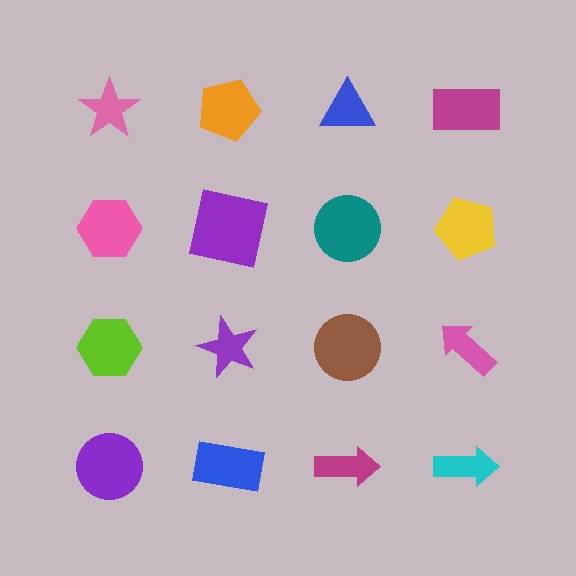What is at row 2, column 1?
A pink hexagon.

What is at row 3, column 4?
A pink arrow.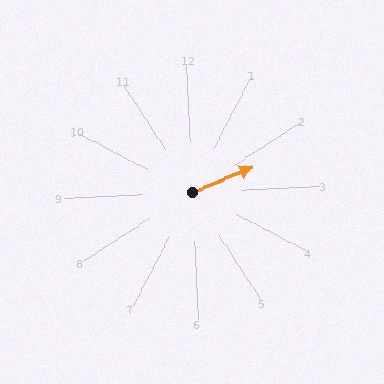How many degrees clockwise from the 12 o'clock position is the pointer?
Approximately 70 degrees.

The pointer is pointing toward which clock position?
Roughly 2 o'clock.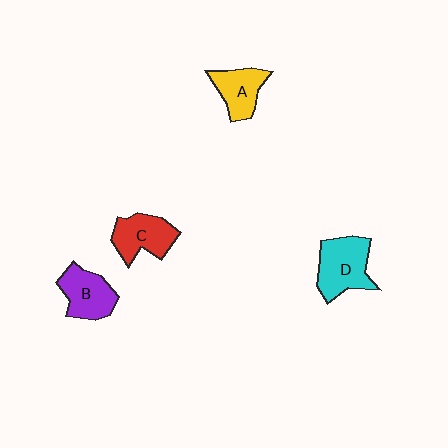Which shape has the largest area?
Shape D (cyan).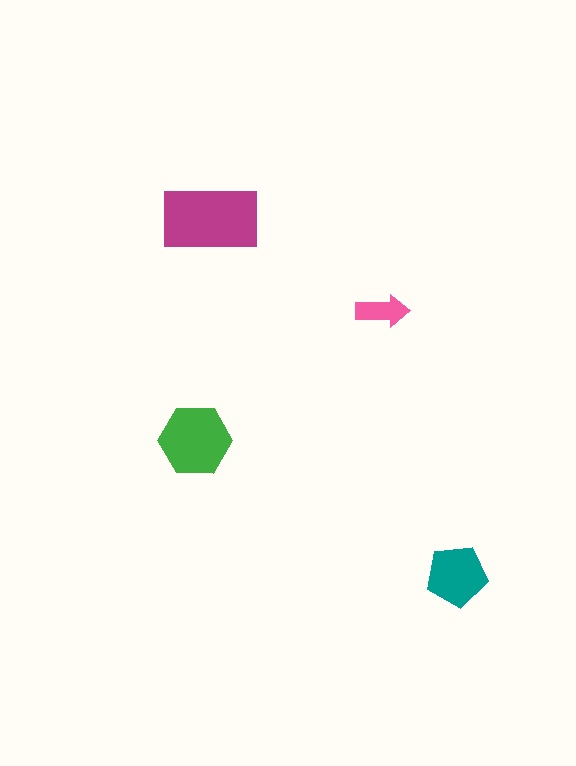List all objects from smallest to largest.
The pink arrow, the teal pentagon, the green hexagon, the magenta rectangle.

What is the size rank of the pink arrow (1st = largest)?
4th.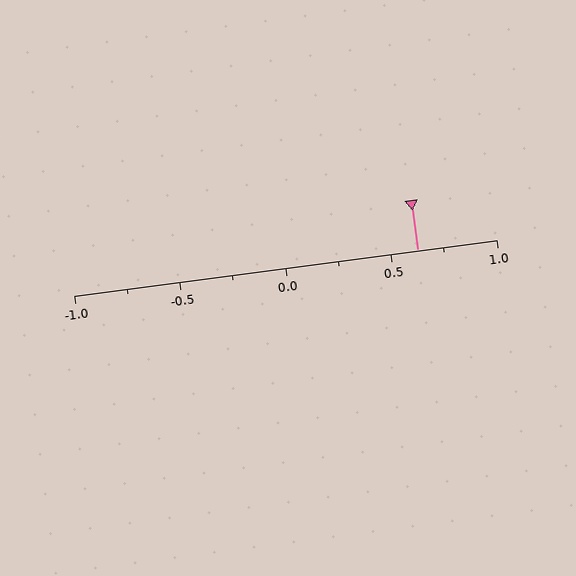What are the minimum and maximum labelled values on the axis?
The axis runs from -1.0 to 1.0.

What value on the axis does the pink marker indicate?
The marker indicates approximately 0.62.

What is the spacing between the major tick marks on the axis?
The major ticks are spaced 0.5 apart.